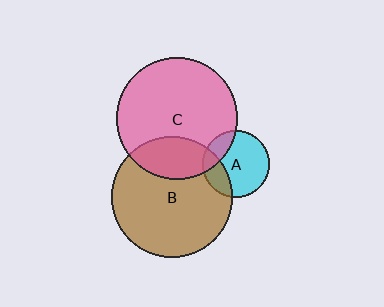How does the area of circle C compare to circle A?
Approximately 3.3 times.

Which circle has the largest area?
Circle C (pink).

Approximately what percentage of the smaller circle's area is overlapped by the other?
Approximately 20%.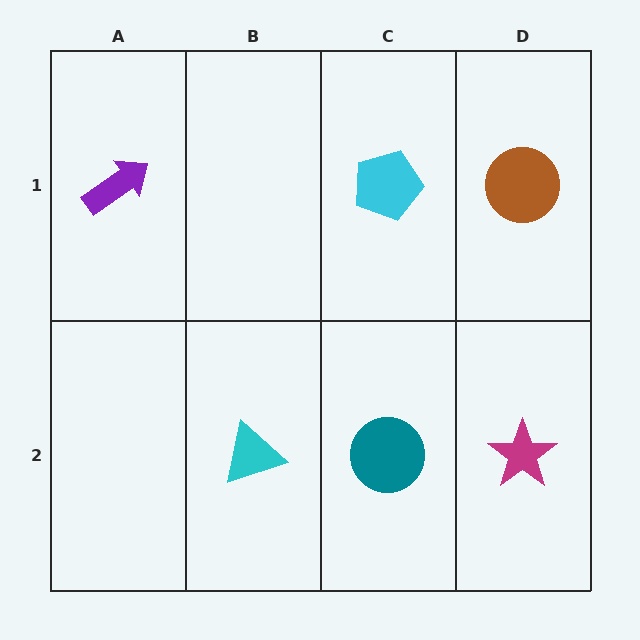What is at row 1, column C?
A cyan pentagon.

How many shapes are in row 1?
3 shapes.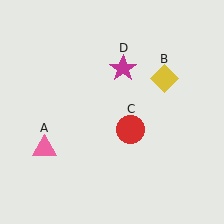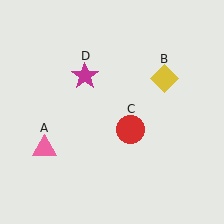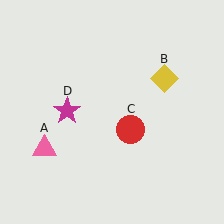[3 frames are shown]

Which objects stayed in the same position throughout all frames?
Pink triangle (object A) and yellow diamond (object B) and red circle (object C) remained stationary.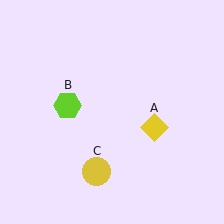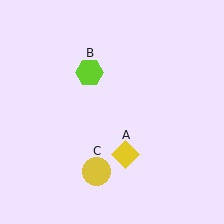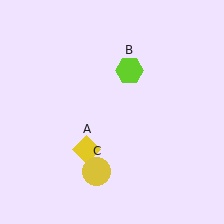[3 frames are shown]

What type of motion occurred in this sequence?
The yellow diamond (object A), lime hexagon (object B) rotated clockwise around the center of the scene.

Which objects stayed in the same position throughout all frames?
Yellow circle (object C) remained stationary.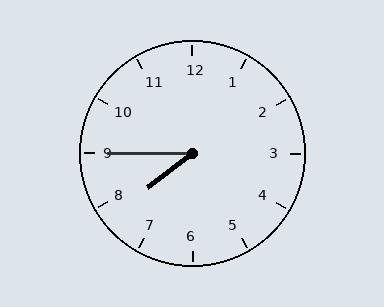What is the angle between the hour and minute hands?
Approximately 38 degrees.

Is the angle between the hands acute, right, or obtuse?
It is acute.